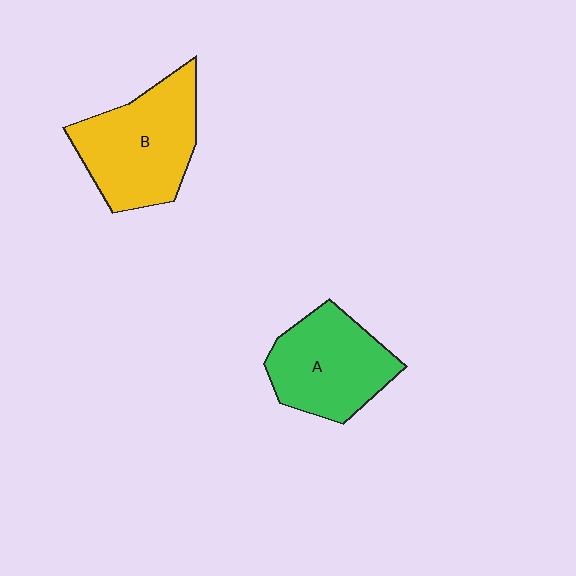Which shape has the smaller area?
Shape A (green).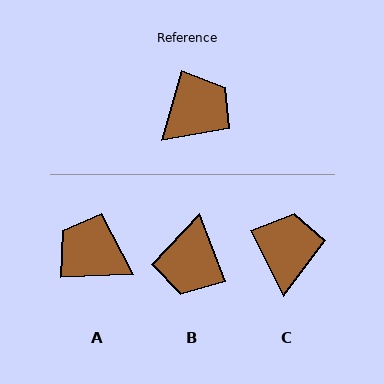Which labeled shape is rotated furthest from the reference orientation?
B, about 143 degrees away.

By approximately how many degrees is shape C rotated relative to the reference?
Approximately 43 degrees counter-clockwise.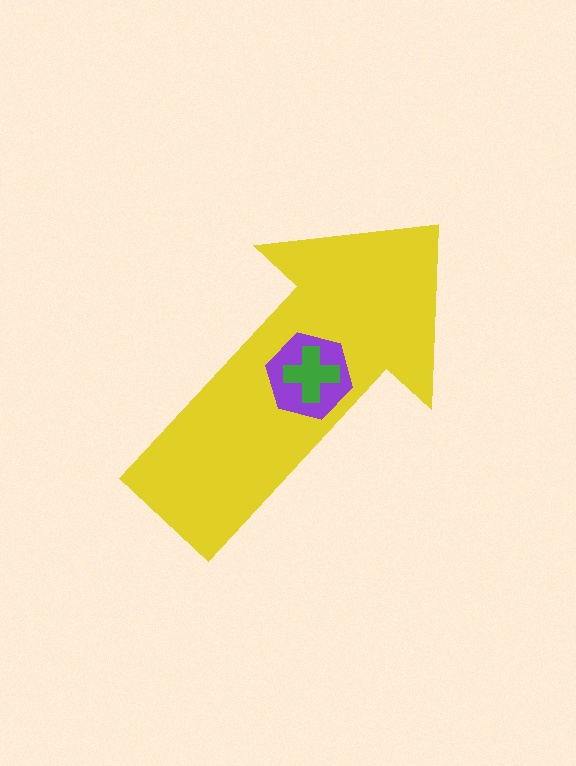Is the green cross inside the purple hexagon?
Yes.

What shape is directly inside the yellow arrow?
The purple hexagon.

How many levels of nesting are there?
3.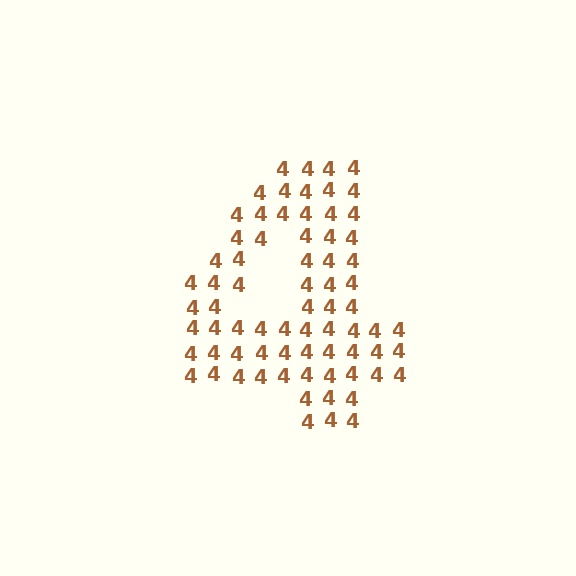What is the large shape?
The large shape is the digit 4.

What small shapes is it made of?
It is made of small digit 4's.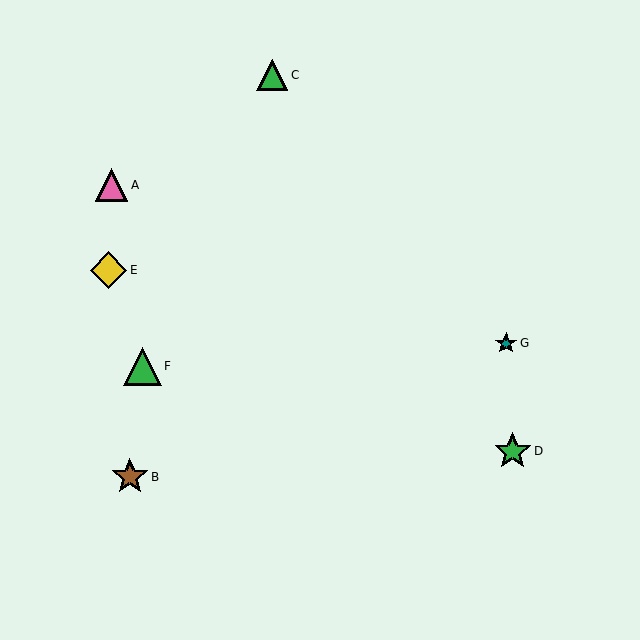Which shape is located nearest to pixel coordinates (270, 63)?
The green triangle (labeled C) at (272, 75) is nearest to that location.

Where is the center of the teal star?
The center of the teal star is at (506, 343).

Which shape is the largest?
The green triangle (labeled F) is the largest.